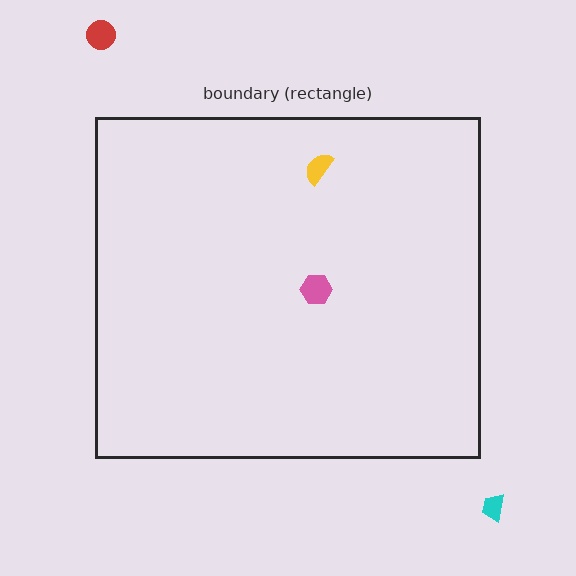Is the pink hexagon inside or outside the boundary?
Inside.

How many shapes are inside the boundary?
2 inside, 2 outside.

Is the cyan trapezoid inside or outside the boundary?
Outside.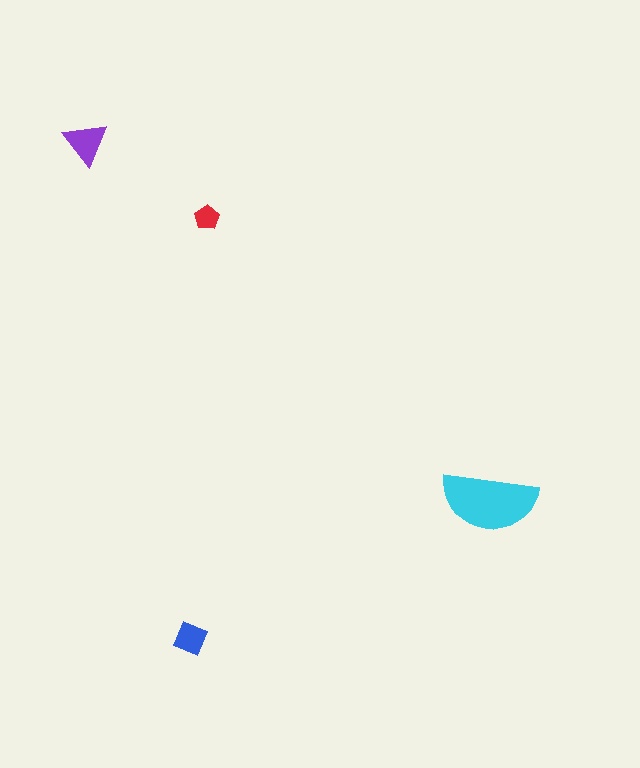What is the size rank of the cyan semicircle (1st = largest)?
1st.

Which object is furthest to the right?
The cyan semicircle is rightmost.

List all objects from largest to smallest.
The cyan semicircle, the purple triangle, the blue diamond, the red pentagon.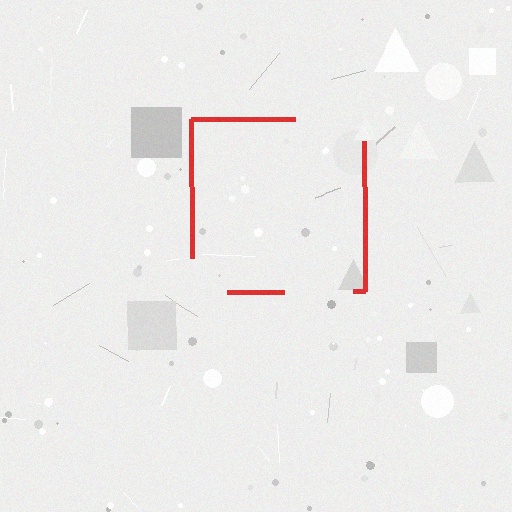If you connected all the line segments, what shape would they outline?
They would outline a square.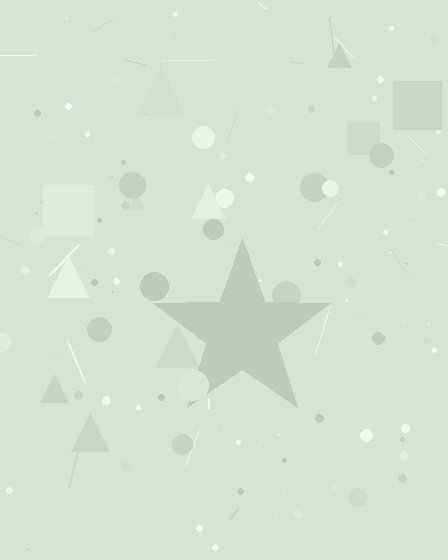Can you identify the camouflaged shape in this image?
The camouflaged shape is a star.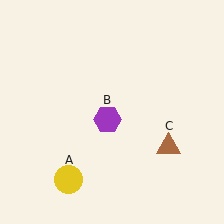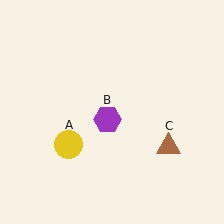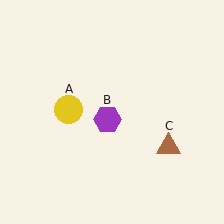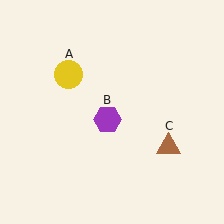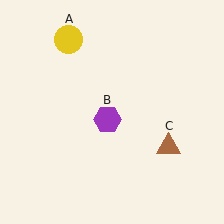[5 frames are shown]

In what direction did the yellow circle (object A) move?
The yellow circle (object A) moved up.